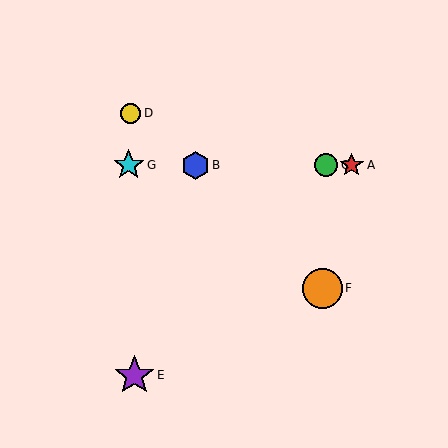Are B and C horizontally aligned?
Yes, both are at y≈165.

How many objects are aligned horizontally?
4 objects (A, B, C, G) are aligned horizontally.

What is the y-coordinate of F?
Object F is at y≈288.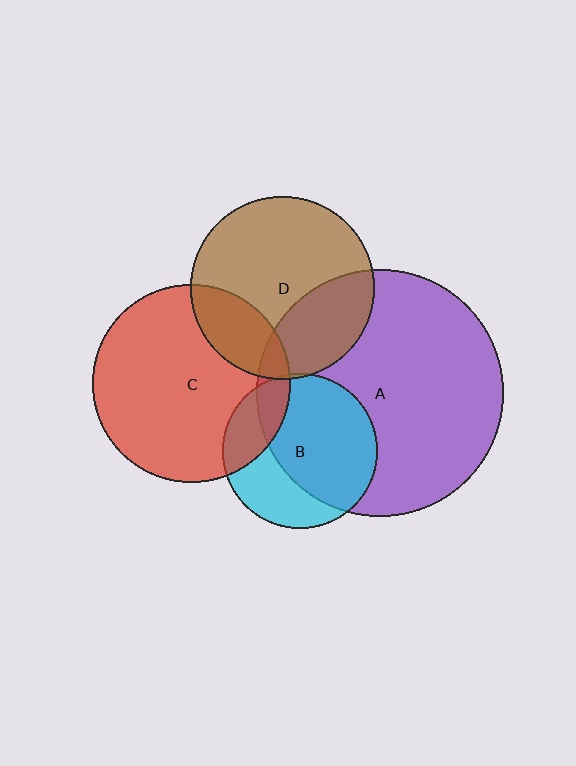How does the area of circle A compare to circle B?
Approximately 2.6 times.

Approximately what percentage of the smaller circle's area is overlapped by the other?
Approximately 10%.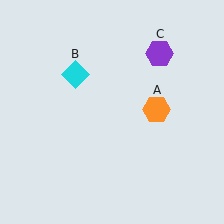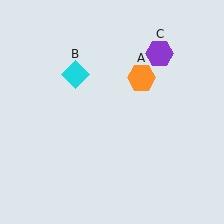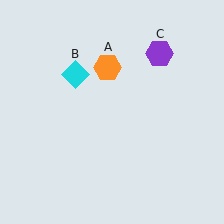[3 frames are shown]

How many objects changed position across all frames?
1 object changed position: orange hexagon (object A).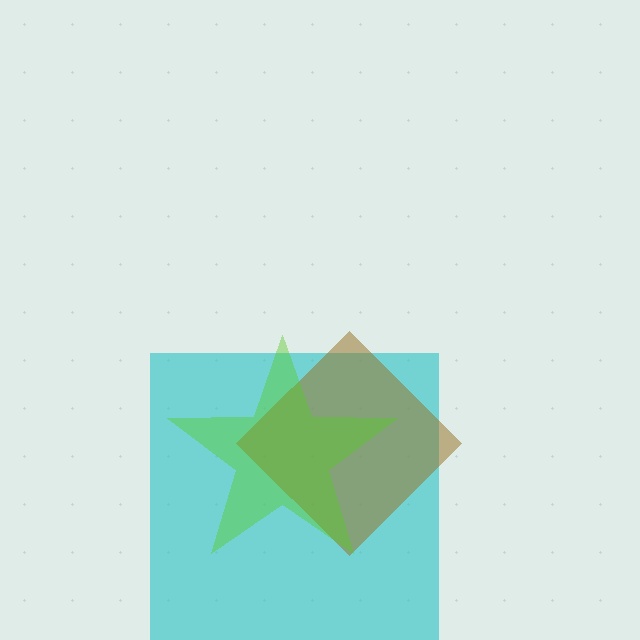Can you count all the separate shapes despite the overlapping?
Yes, there are 3 separate shapes.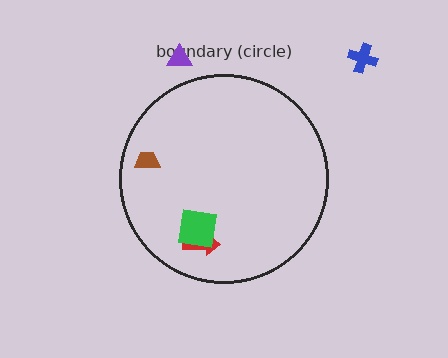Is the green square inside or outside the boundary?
Inside.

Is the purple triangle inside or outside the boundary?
Outside.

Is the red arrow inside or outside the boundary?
Inside.